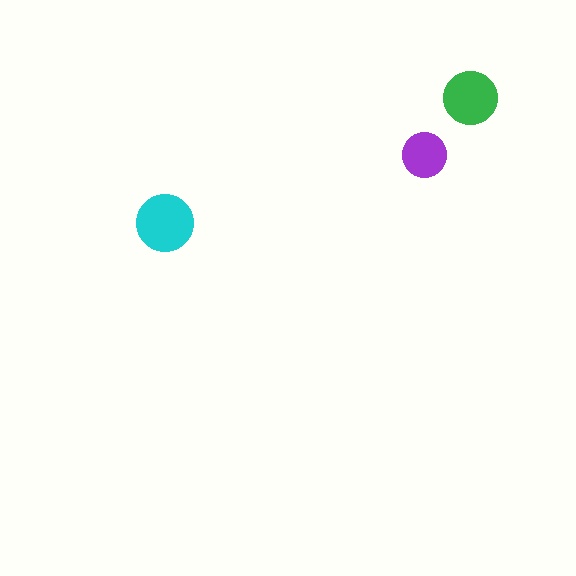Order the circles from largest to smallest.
the cyan one, the green one, the purple one.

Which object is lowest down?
The cyan circle is bottommost.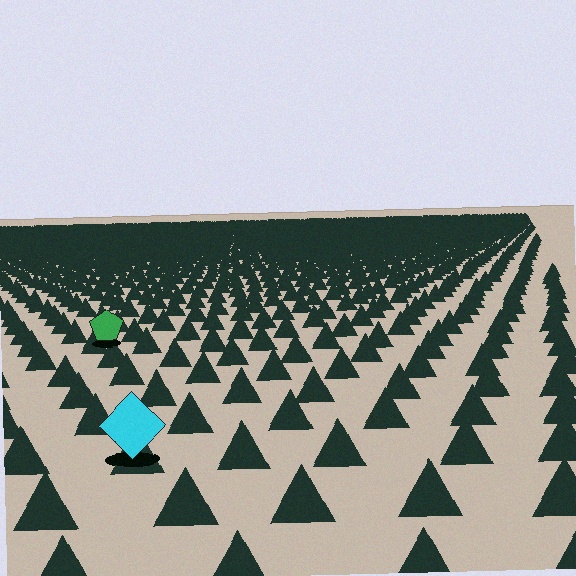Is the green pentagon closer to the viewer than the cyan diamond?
No. The cyan diamond is closer — you can tell from the texture gradient: the ground texture is coarser near it.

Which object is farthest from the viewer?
The green pentagon is farthest from the viewer. It appears smaller and the ground texture around it is denser.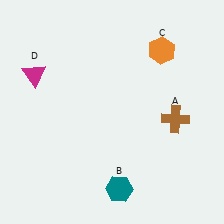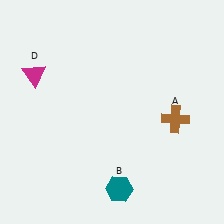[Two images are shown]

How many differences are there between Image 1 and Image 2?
There is 1 difference between the two images.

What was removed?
The orange hexagon (C) was removed in Image 2.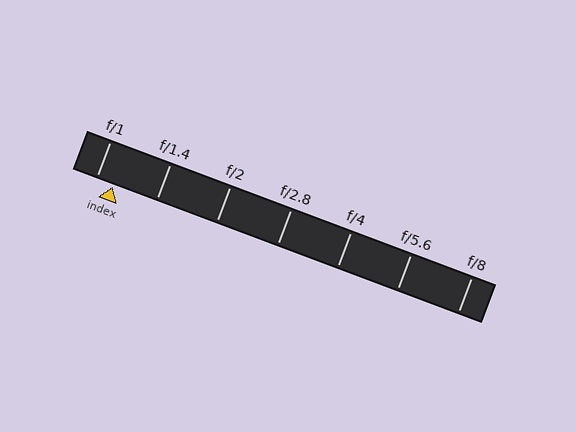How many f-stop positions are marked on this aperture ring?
There are 7 f-stop positions marked.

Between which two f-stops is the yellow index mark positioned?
The index mark is between f/1 and f/1.4.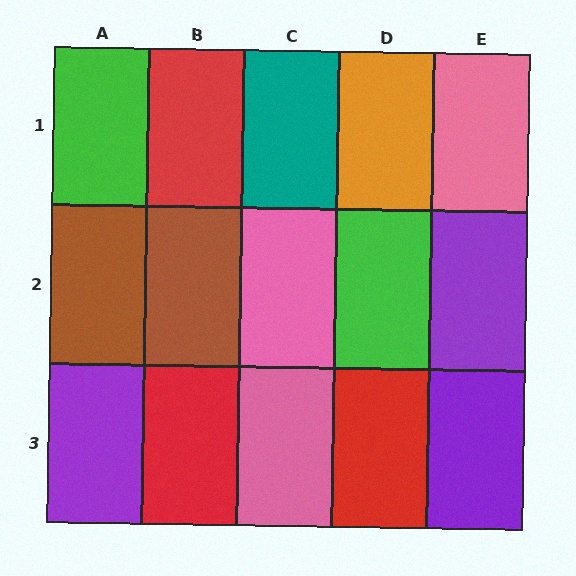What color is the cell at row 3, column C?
Pink.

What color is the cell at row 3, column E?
Purple.